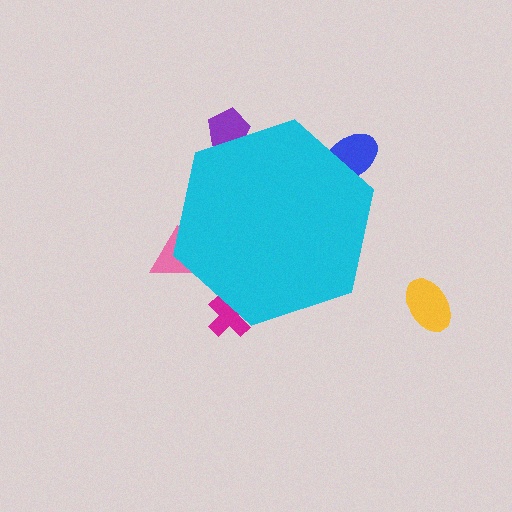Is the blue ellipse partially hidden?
Yes, the blue ellipse is partially hidden behind the cyan hexagon.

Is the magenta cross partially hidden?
Yes, the magenta cross is partially hidden behind the cyan hexagon.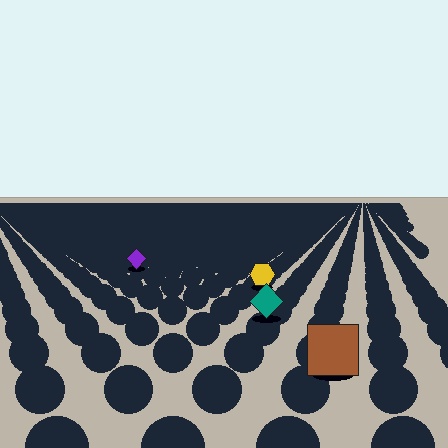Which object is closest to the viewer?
The brown square is closest. The texture marks near it are larger and more spread out.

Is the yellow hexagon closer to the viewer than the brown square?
No. The brown square is closer — you can tell from the texture gradient: the ground texture is coarser near it.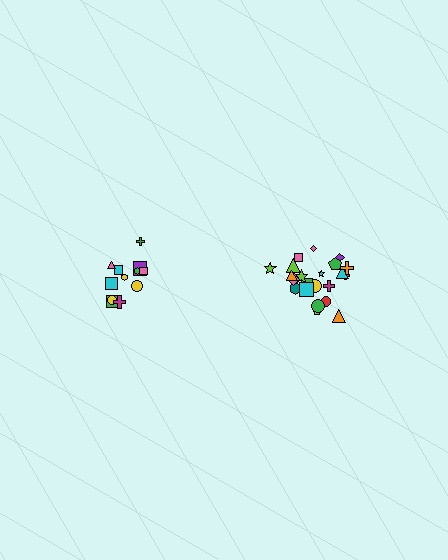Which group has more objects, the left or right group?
The right group.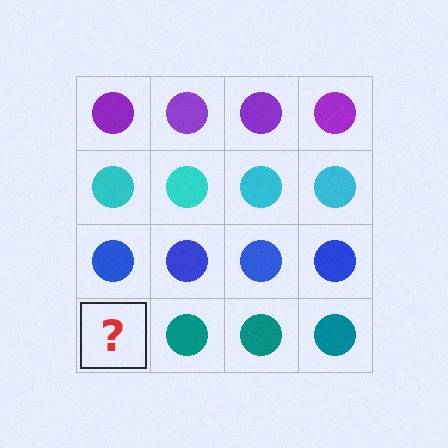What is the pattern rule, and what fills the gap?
The rule is that each row has a consistent color. The gap should be filled with a teal circle.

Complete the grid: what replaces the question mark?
The question mark should be replaced with a teal circle.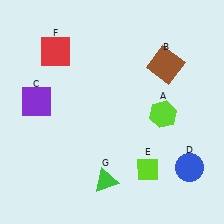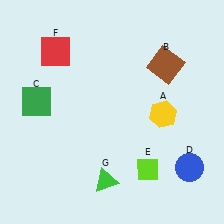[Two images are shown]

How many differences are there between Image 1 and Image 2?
There are 2 differences between the two images.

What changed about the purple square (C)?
In Image 1, C is purple. In Image 2, it changed to green.